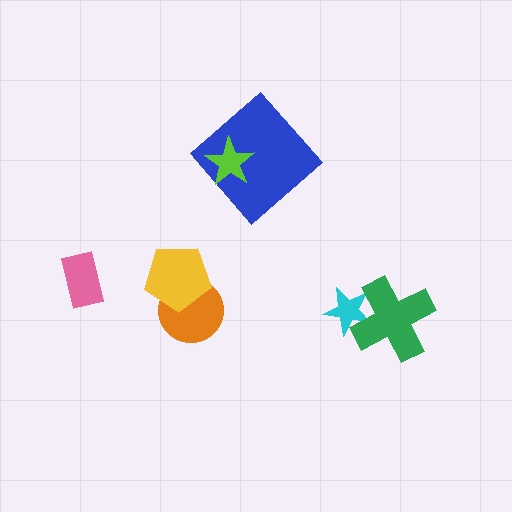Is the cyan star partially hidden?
Yes, it is partially covered by another shape.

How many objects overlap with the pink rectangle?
0 objects overlap with the pink rectangle.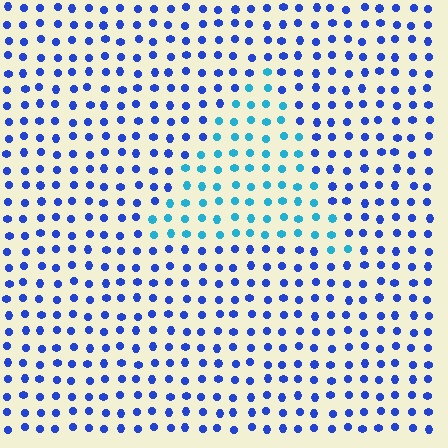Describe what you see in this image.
The image is filled with small blue elements in a uniform arrangement. A triangle-shaped region is visible where the elements are tinted to a slightly different hue, forming a subtle color boundary.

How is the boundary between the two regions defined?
The boundary is defined purely by a slight shift in hue (about 38 degrees). Spacing, size, and orientation are identical on both sides.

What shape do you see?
I see a triangle.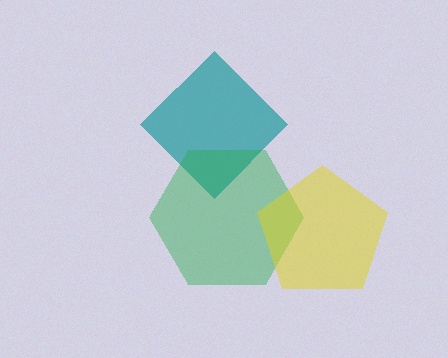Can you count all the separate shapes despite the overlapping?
Yes, there are 3 separate shapes.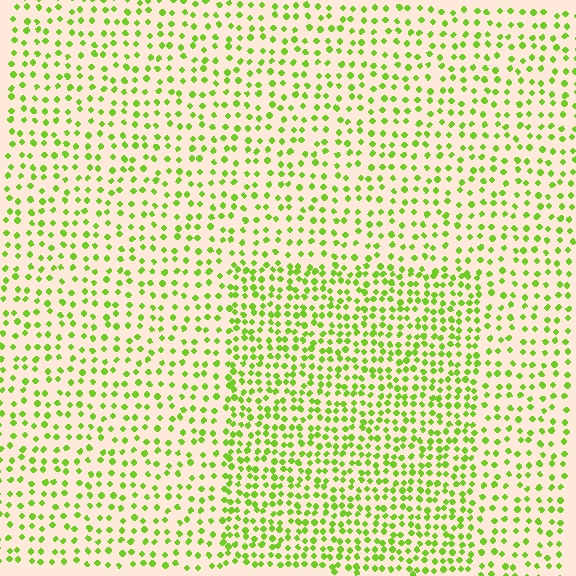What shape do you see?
I see a rectangle.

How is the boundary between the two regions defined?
The boundary is defined by a change in element density (approximately 1.7x ratio). All elements are the same color, size, and shape.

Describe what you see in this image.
The image contains small lime elements arranged at two different densities. A rectangle-shaped region is visible where the elements are more densely packed than the surrounding area.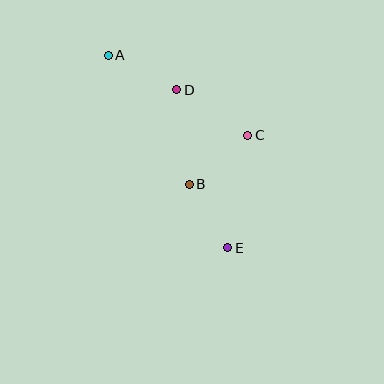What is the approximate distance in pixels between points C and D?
The distance between C and D is approximately 84 pixels.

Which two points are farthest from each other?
Points A and E are farthest from each other.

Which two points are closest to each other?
Points B and E are closest to each other.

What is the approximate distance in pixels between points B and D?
The distance between B and D is approximately 95 pixels.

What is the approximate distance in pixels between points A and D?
The distance between A and D is approximately 77 pixels.